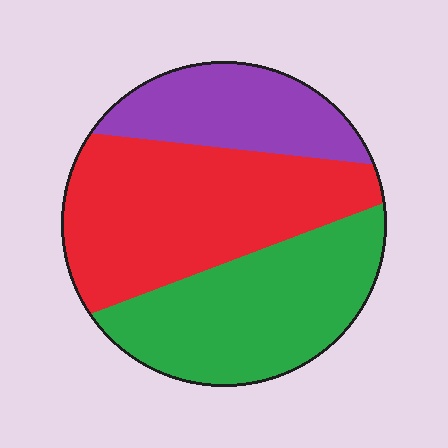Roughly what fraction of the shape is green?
Green covers 36% of the shape.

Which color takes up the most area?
Red, at roughly 45%.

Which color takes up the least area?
Purple, at roughly 20%.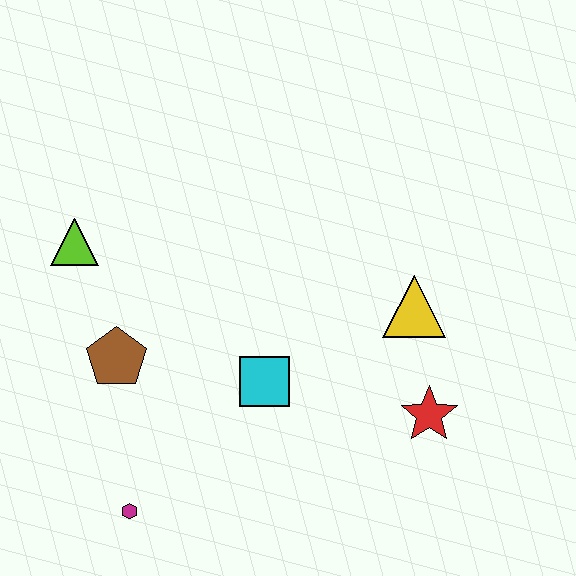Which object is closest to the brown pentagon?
The lime triangle is closest to the brown pentagon.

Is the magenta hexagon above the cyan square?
No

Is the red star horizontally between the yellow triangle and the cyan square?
No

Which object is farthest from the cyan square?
The lime triangle is farthest from the cyan square.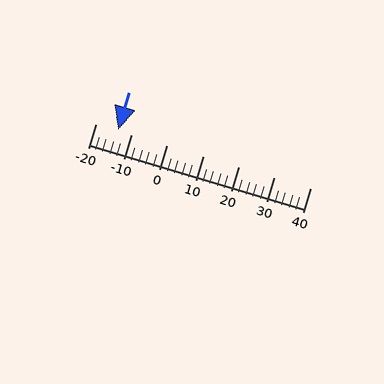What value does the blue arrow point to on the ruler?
The blue arrow points to approximately -14.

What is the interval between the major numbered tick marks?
The major tick marks are spaced 10 units apart.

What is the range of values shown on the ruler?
The ruler shows values from -20 to 40.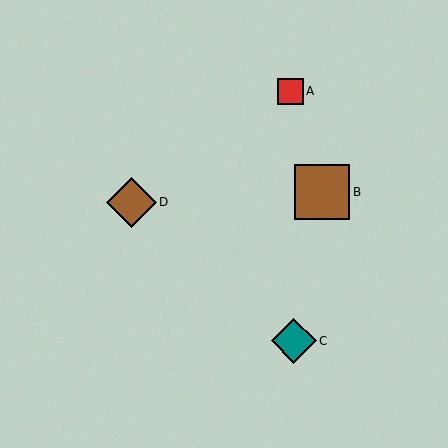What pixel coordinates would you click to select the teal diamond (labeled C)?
Click at (294, 341) to select the teal diamond C.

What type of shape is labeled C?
Shape C is a teal diamond.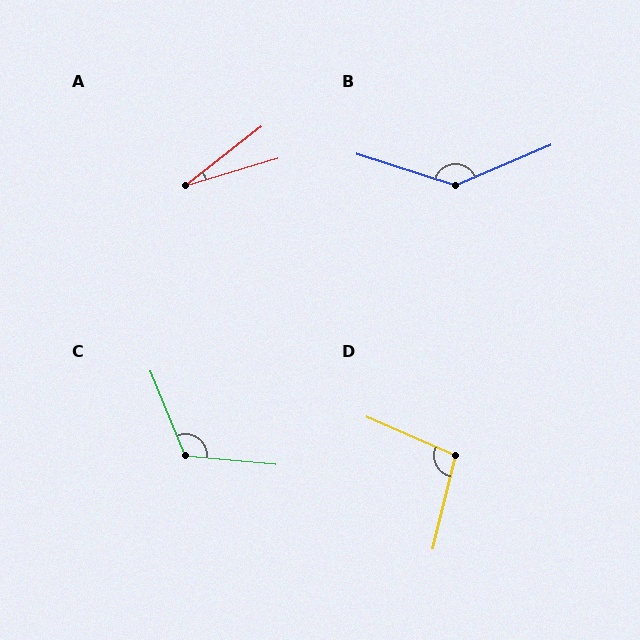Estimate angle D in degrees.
Approximately 100 degrees.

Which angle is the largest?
B, at approximately 139 degrees.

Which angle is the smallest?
A, at approximately 21 degrees.